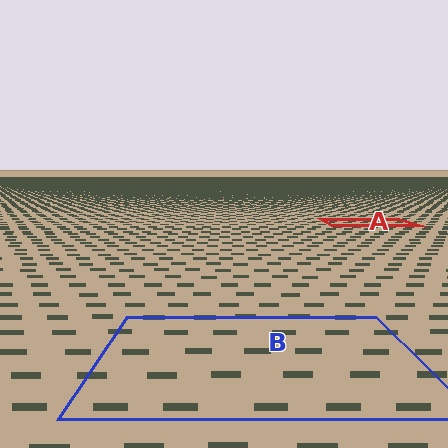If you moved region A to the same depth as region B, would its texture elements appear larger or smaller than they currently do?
They would appear larger. At a closer depth, the same texture elements are projected at a bigger on-screen size.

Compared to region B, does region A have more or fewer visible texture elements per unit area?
Region A has more texture elements per unit area — they are packed more densely because it is farther away.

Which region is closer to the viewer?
Region B is closer. The texture elements there are larger and more spread out.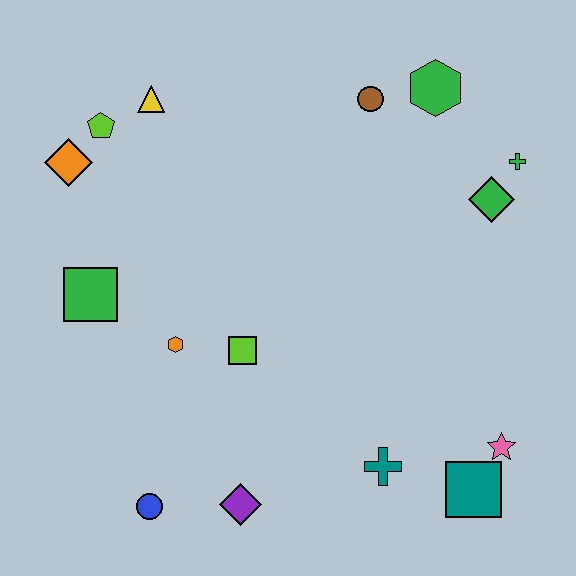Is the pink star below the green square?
Yes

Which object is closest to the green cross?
The green diamond is closest to the green cross.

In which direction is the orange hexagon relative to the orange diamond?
The orange hexagon is below the orange diamond.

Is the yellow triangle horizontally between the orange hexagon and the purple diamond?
No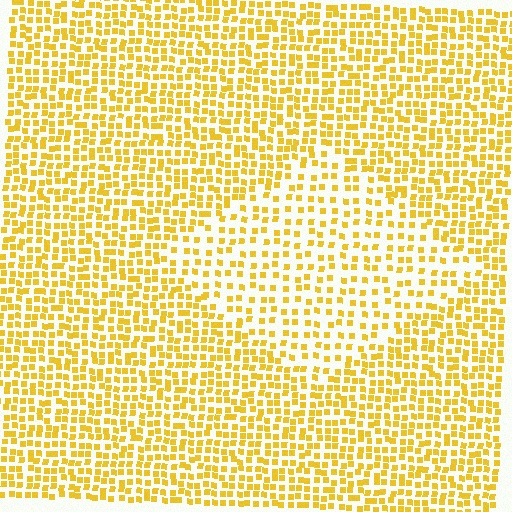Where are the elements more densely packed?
The elements are more densely packed outside the diamond boundary.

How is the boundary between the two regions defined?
The boundary is defined by a change in element density (approximately 1.8x ratio). All elements are the same color, size, and shape.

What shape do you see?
I see a diamond.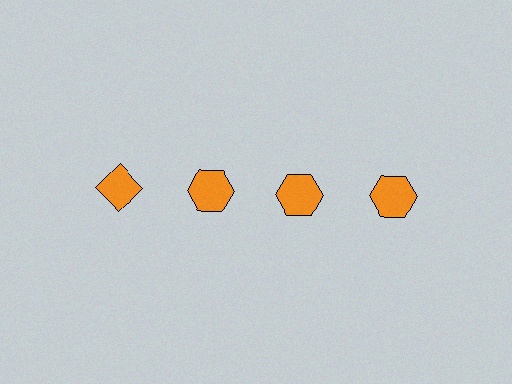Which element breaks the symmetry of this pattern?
The orange diamond in the top row, leftmost column breaks the symmetry. All other shapes are orange hexagons.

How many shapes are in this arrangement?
There are 4 shapes arranged in a grid pattern.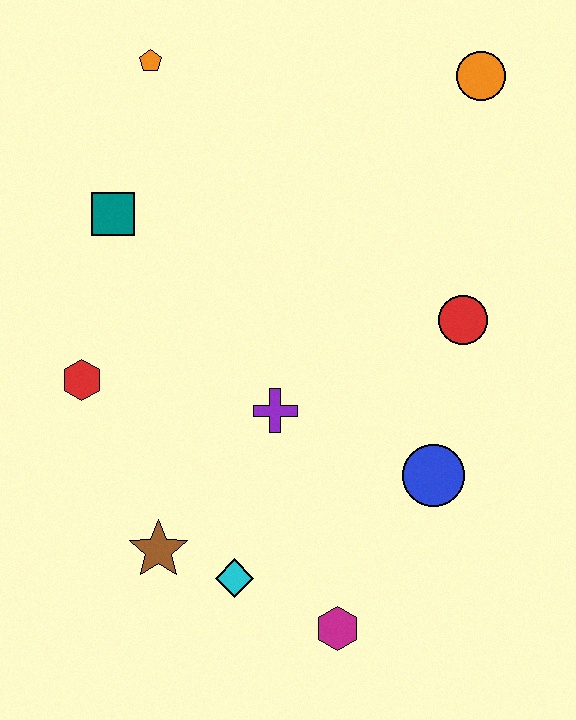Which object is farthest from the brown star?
The orange circle is farthest from the brown star.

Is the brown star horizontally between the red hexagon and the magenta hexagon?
Yes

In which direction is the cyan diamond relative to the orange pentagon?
The cyan diamond is below the orange pentagon.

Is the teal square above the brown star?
Yes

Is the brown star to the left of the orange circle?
Yes